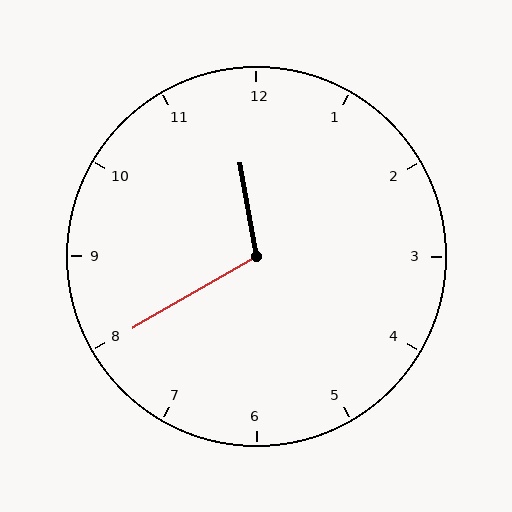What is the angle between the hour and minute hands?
Approximately 110 degrees.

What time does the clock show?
11:40.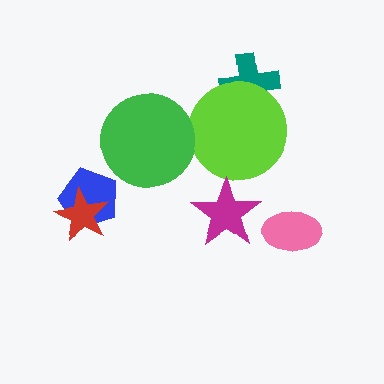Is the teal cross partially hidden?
Yes, it is partially covered by another shape.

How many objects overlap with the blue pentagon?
1 object overlaps with the blue pentagon.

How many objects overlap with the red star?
1 object overlaps with the red star.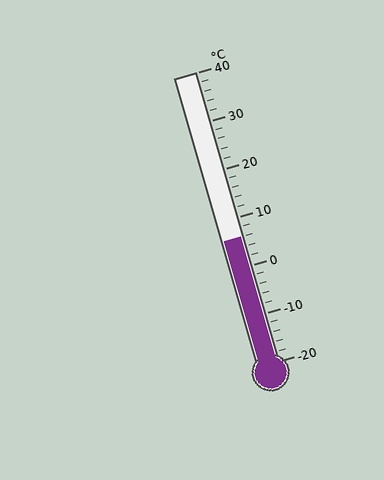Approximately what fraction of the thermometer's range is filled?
The thermometer is filled to approximately 45% of its range.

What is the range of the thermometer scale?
The thermometer scale ranges from -20°C to 40°C.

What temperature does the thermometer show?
The thermometer shows approximately 6°C.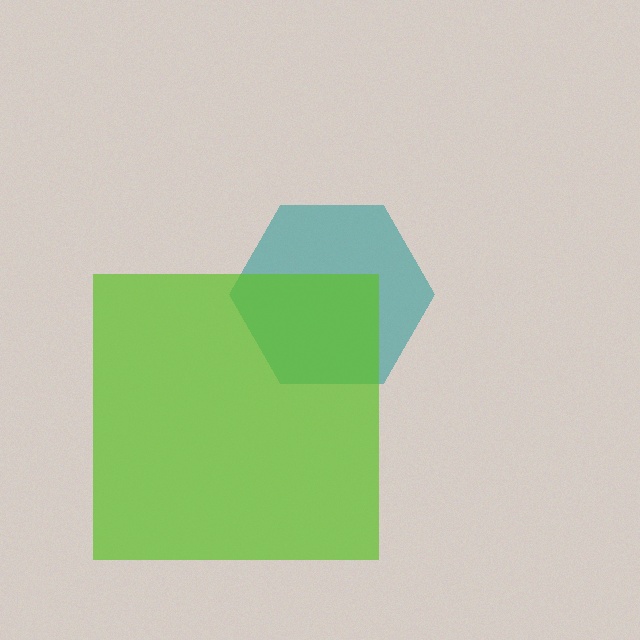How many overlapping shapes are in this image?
There are 2 overlapping shapes in the image.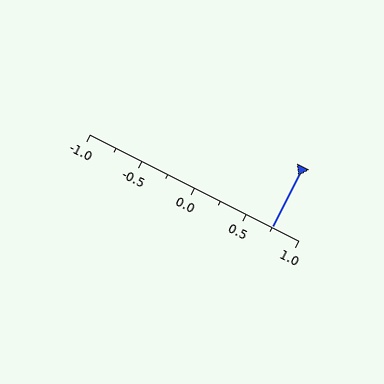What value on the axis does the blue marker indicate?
The marker indicates approximately 0.75.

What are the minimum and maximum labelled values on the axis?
The axis runs from -1.0 to 1.0.